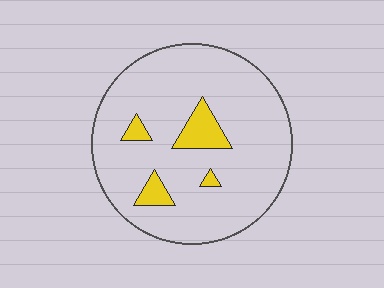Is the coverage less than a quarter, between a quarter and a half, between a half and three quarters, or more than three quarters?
Less than a quarter.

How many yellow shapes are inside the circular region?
4.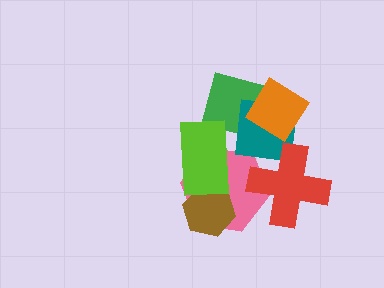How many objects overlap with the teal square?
5 objects overlap with the teal square.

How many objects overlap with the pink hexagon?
4 objects overlap with the pink hexagon.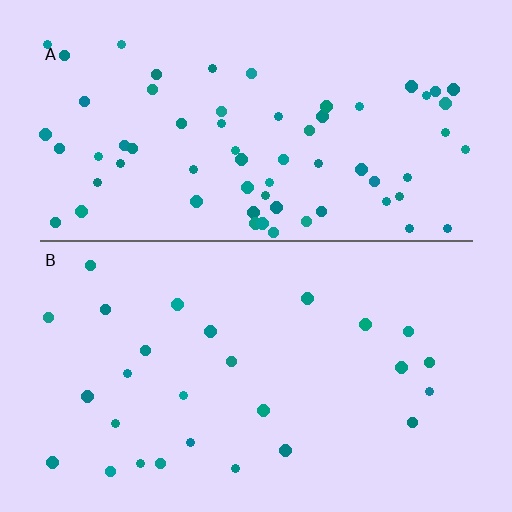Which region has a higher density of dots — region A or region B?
A (the top).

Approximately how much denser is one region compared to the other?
Approximately 2.4× — region A over region B.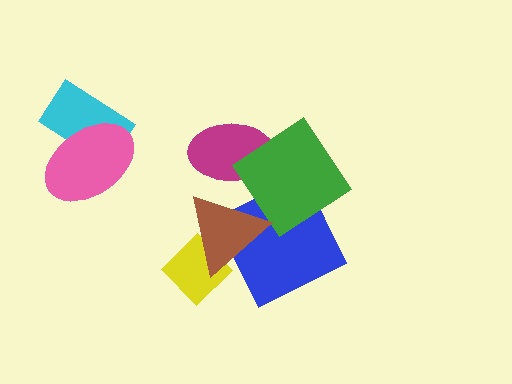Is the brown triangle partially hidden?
No, no other shape covers it.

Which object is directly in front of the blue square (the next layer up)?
The green diamond is directly in front of the blue square.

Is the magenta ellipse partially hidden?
Yes, it is partially covered by another shape.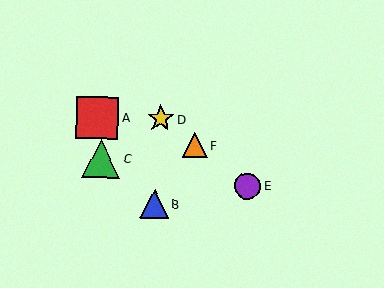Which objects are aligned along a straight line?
Objects D, E, F are aligned along a straight line.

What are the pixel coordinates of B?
Object B is at (154, 204).